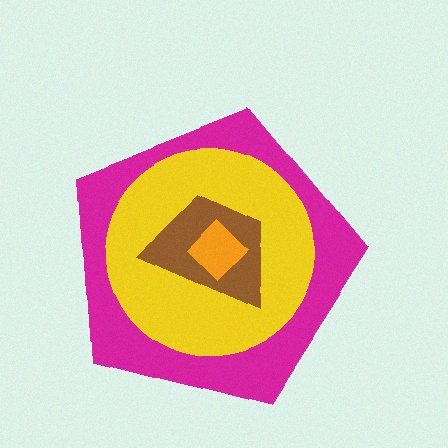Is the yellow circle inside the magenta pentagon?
Yes.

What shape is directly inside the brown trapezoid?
The orange diamond.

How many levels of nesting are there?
4.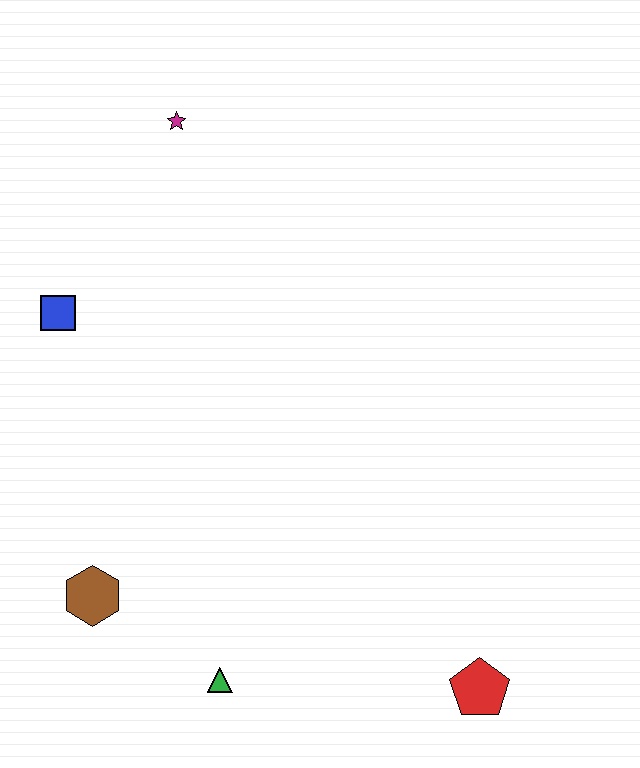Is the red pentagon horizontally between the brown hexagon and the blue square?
No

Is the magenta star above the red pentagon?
Yes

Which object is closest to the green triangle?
The brown hexagon is closest to the green triangle.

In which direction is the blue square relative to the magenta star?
The blue square is below the magenta star.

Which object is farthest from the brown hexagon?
The magenta star is farthest from the brown hexagon.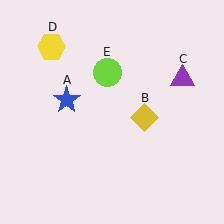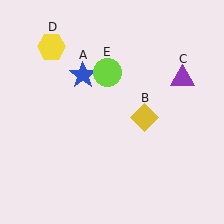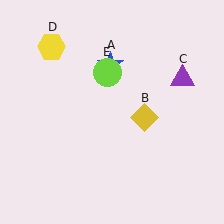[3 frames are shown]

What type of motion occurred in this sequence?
The blue star (object A) rotated clockwise around the center of the scene.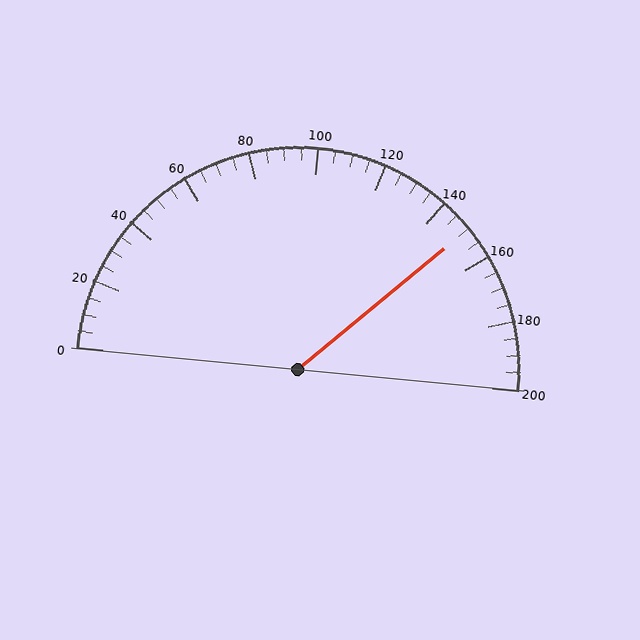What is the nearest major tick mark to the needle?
The nearest major tick mark is 160.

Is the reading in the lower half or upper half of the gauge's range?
The reading is in the upper half of the range (0 to 200).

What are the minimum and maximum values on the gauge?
The gauge ranges from 0 to 200.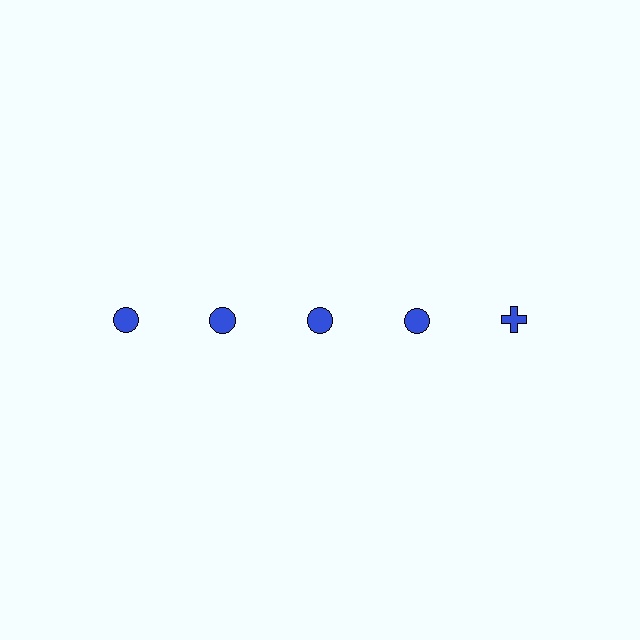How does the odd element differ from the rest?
It has a different shape: cross instead of circle.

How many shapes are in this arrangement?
There are 5 shapes arranged in a grid pattern.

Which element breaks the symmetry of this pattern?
The blue cross in the top row, rightmost column breaks the symmetry. All other shapes are blue circles.